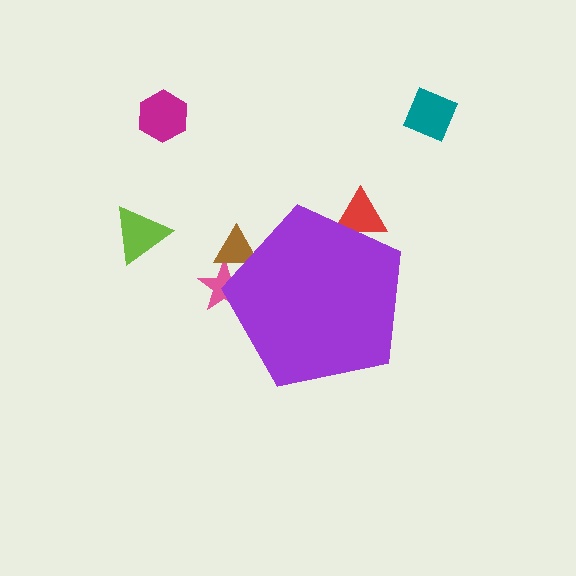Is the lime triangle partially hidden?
No, the lime triangle is fully visible.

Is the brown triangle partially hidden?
Yes, the brown triangle is partially hidden behind the purple pentagon.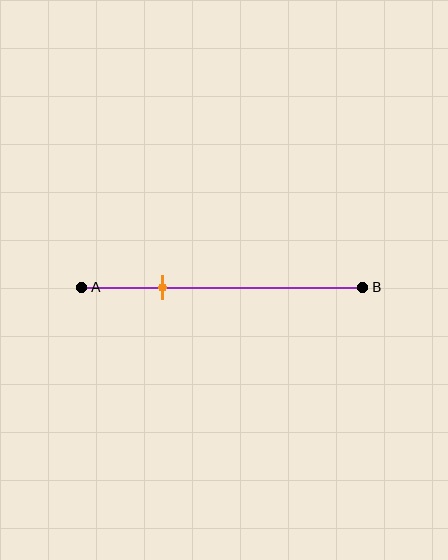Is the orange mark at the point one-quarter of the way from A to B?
No, the mark is at about 30% from A, not at the 25% one-quarter point.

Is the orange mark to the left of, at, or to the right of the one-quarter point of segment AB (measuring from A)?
The orange mark is to the right of the one-quarter point of segment AB.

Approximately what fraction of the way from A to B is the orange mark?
The orange mark is approximately 30% of the way from A to B.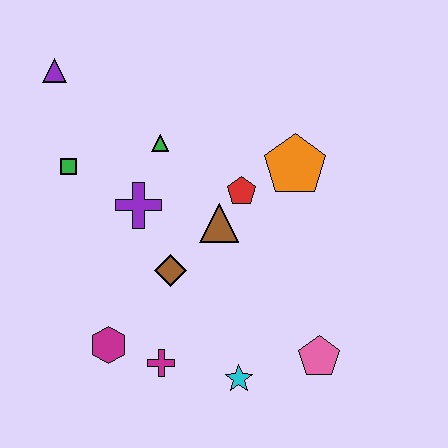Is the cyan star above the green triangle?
No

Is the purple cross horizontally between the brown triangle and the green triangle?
No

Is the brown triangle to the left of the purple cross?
No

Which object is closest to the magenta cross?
The magenta hexagon is closest to the magenta cross.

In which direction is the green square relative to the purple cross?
The green square is to the left of the purple cross.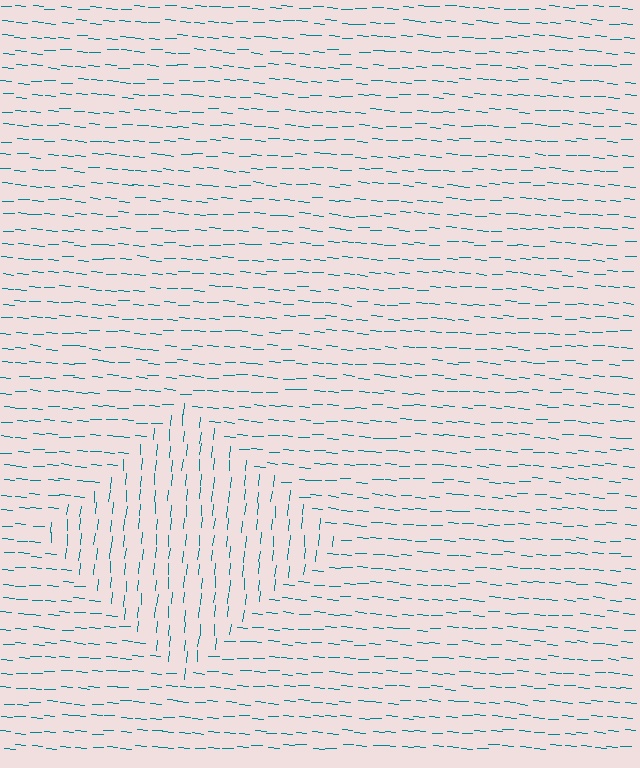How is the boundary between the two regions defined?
The boundary is defined purely by a change in line orientation (approximately 88 degrees difference). All lines are the same color and thickness.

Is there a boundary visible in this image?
Yes, there is a texture boundary formed by a change in line orientation.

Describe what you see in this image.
The image is filled with small teal line segments. A diamond region in the image has lines oriented differently from the surrounding lines, creating a visible texture boundary.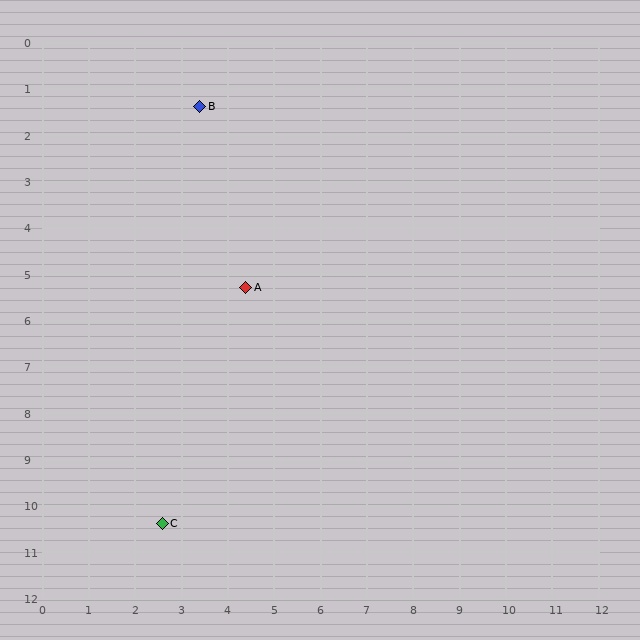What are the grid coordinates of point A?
Point A is at approximately (4.4, 5.3).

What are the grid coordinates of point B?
Point B is at approximately (3.4, 1.4).